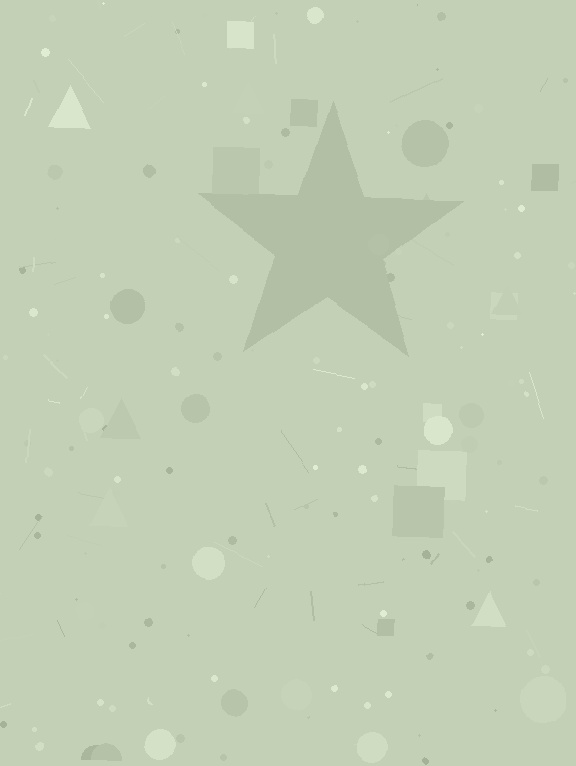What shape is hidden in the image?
A star is hidden in the image.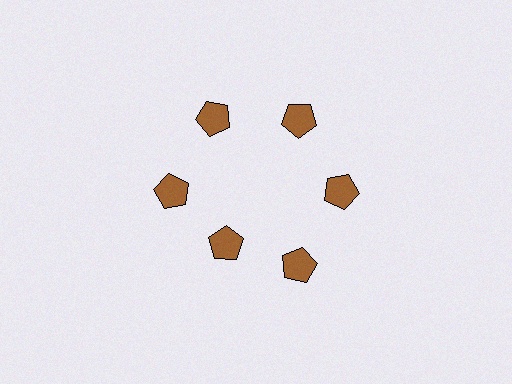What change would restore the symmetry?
The symmetry would be restored by moving it outward, back onto the ring so that all 6 pentagons sit at equal angles and equal distance from the center.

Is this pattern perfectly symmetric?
No. The 6 brown pentagons are arranged in a ring, but one element near the 7 o'clock position is pulled inward toward the center, breaking the 6-fold rotational symmetry.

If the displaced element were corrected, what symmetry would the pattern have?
It would have 6-fold rotational symmetry — the pattern would map onto itself every 60 degrees.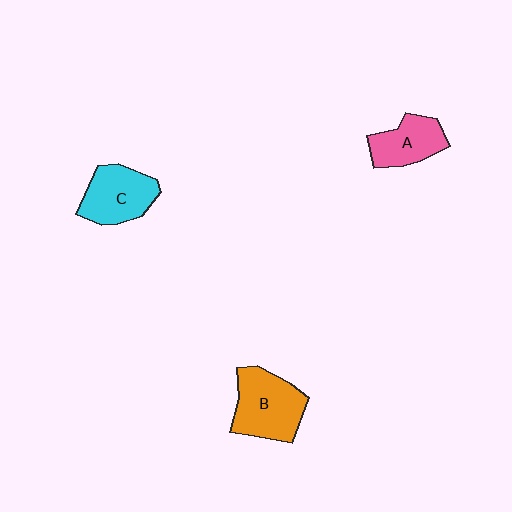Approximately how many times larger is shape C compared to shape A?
Approximately 1.2 times.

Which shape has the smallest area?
Shape A (pink).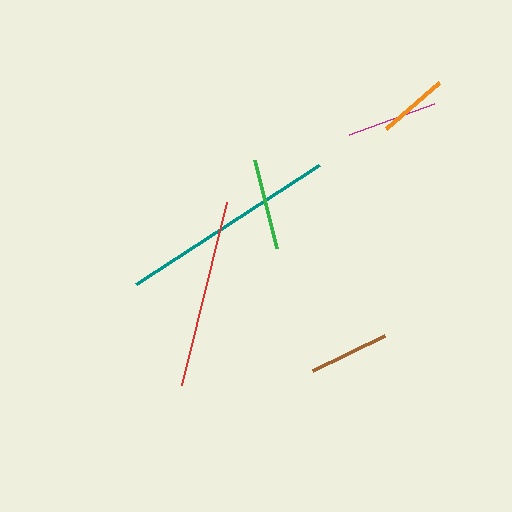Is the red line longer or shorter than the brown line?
The red line is longer than the brown line.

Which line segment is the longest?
The teal line is the longest at approximately 219 pixels.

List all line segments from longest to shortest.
From longest to shortest: teal, red, green, magenta, brown, orange.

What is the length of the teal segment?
The teal segment is approximately 219 pixels long.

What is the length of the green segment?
The green segment is approximately 91 pixels long.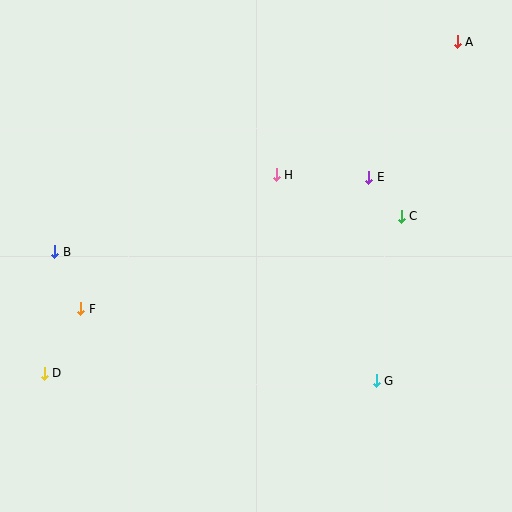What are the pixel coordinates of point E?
Point E is at (369, 177).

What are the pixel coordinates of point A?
Point A is at (457, 42).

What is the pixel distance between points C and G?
The distance between C and G is 166 pixels.